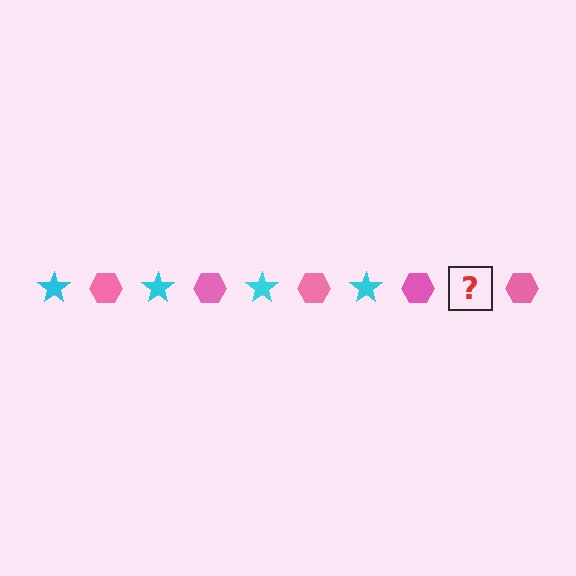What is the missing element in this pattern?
The missing element is a cyan star.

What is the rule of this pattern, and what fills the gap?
The rule is that the pattern alternates between cyan star and pink hexagon. The gap should be filled with a cyan star.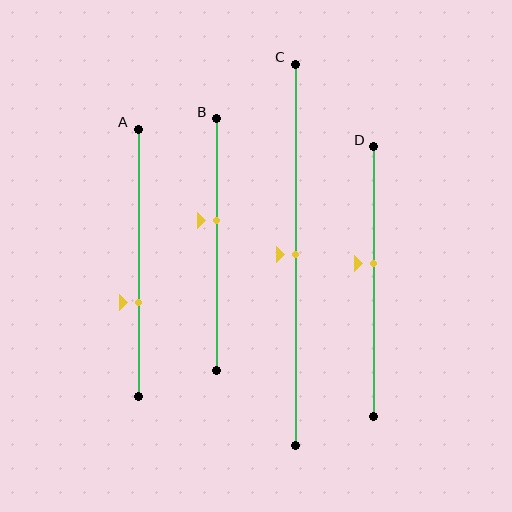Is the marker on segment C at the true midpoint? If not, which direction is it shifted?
Yes, the marker on segment C is at the true midpoint.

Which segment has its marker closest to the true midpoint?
Segment C has its marker closest to the true midpoint.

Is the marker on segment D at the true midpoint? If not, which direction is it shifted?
No, the marker on segment D is shifted upward by about 7% of the segment length.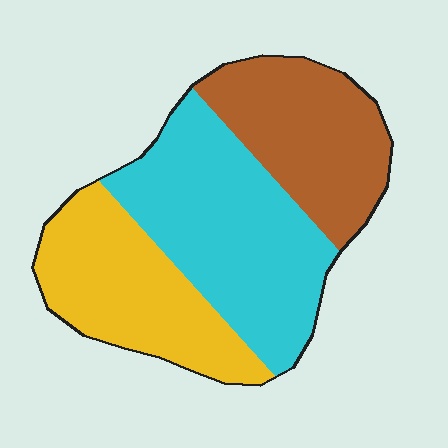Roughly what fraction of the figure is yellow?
Yellow covers about 30% of the figure.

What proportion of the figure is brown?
Brown covers 29% of the figure.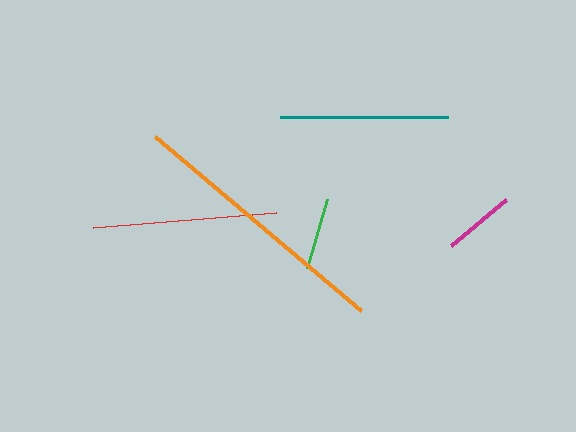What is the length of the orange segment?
The orange segment is approximately 269 pixels long.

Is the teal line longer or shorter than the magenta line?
The teal line is longer than the magenta line.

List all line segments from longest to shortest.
From longest to shortest: orange, red, teal, green, magenta.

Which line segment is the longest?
The orange line is the longest at approximately 269 pixels.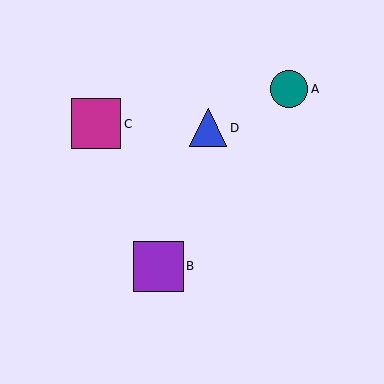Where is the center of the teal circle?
The center of the teal circle is at (289, 89).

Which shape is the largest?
The magenta square (labeled C) is the largest.